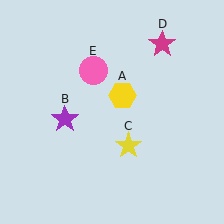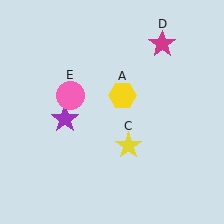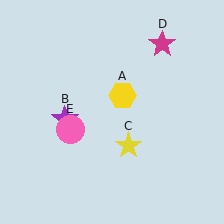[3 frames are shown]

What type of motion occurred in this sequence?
The pink circle (object E) rotated counterclockwise around the center of the scene.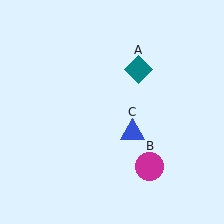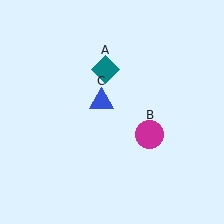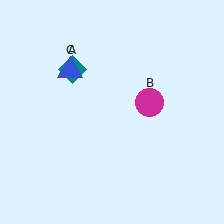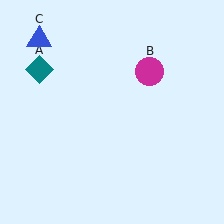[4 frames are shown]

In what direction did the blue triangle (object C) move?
The blue triangle (object C) moved up and to the left.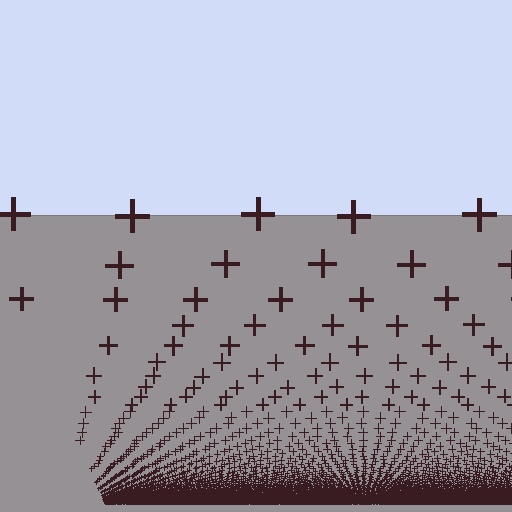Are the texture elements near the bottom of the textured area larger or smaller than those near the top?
Smaller. The gradient is inverted — elements near the bottom are smaller and denser.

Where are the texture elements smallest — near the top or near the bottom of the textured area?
Near the bottom.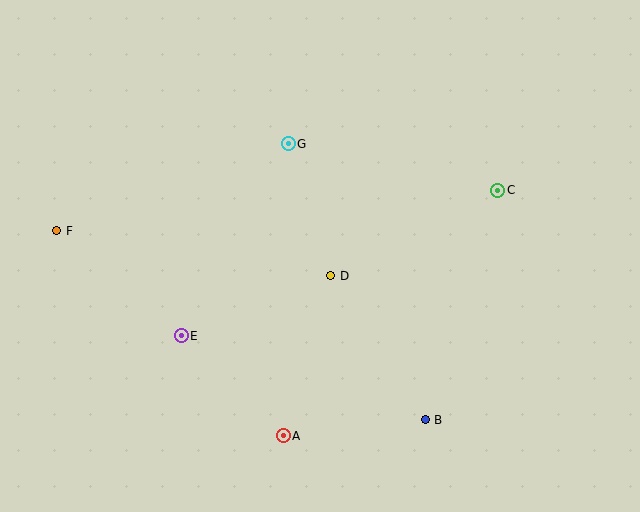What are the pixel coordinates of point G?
Point G is at (288, 144).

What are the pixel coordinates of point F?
Point F is at (57, 231).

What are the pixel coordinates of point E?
Point E is at (181, 336).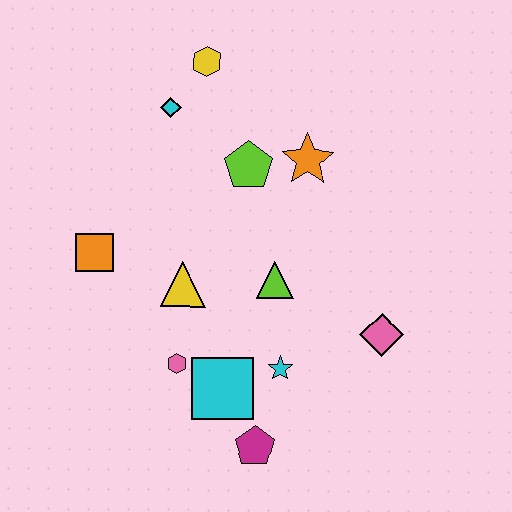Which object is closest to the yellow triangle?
The pink hexagon is closest to the yellow triangle.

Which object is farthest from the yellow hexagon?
The magenta pentagon is farthest from the yellow hexagon.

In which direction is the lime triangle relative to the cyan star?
The lime triangle is above the cyan star.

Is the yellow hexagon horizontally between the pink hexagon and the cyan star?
Yes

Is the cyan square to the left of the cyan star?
Yes